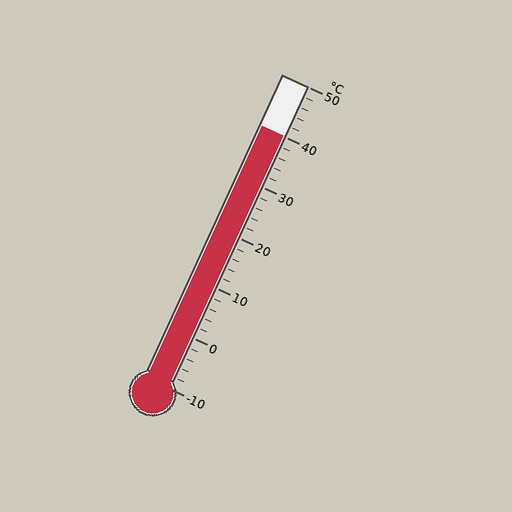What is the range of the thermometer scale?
The thermometer scale ranges from -10°C to 50°C.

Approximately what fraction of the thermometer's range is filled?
The thermometer is filled to approximately 85% of its range.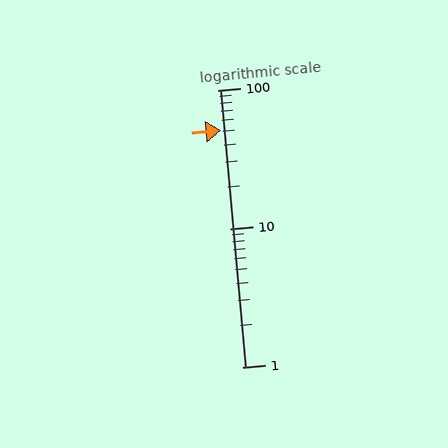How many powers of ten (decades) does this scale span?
The scale spans 2 decades, from 1 to 100.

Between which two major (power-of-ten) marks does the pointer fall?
The pointer is between 10 and 100.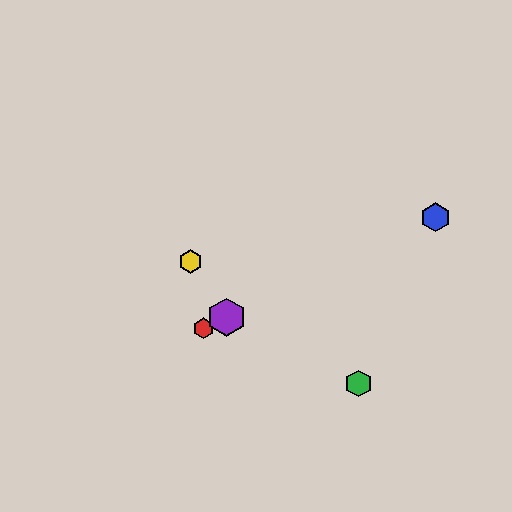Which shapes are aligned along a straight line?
The red hexagon, the blue hexagon, the purple hexagon are aligned along a straight line.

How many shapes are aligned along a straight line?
3 shapes (the red hexagon, the blue hexagon, the purple hexagon) are aligned along a straight line.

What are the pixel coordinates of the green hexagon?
The green hexagon is at (358, 383).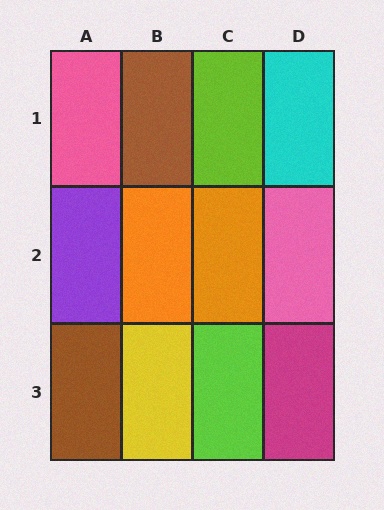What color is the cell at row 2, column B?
Orange.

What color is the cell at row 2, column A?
Purple.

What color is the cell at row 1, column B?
Brown.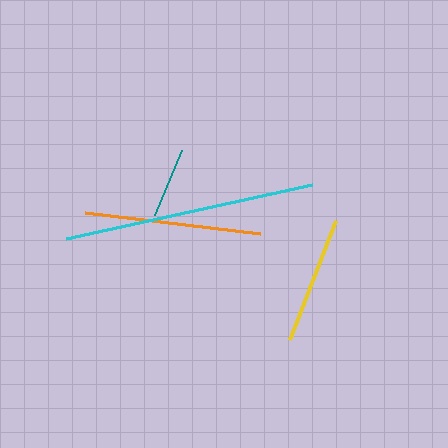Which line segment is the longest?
The cyan line is the longest at approximately 252 pixels.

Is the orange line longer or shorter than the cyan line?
The cyan line is longer than the orange line.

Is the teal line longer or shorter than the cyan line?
The cyan line is longer than the teal line.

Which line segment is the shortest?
The teal line is the shortest at approximately 70 pixels.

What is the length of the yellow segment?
The yellow segment is approximately 128 pixels long.